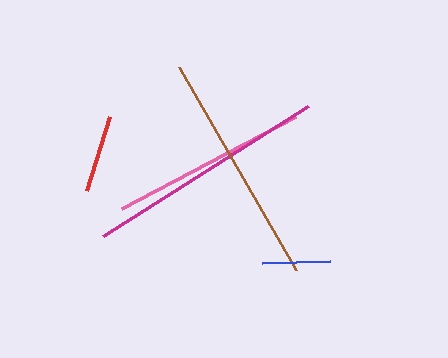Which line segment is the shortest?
The blue line is the shortest at approximately 69 pixels.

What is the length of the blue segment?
The blue segment is approximately 69 pixels long.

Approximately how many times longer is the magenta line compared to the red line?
The magenta line is approximately 3.1 times the length of the red line.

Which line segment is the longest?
The magenta line is the longest at approximately 243 pixels.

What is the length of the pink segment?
The pink segment is approximately 197 pixels long.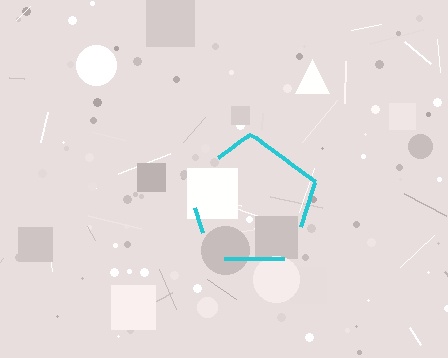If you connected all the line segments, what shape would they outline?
They would outline a pentagon.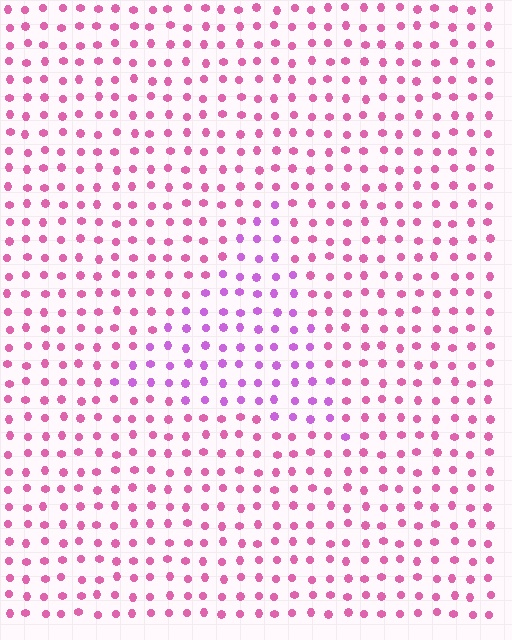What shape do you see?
I see a triangle.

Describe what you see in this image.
The image is filled with small pink elements in a uniform arrangement. A triangle-shaped region is visible where the elements are tinted to a slightly different hue, forming a subtle color boundary.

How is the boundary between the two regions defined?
The boundary is defined purely by a slight shift in hue (about 33 degrees). Spacing, size, and orientation are identical on both sides.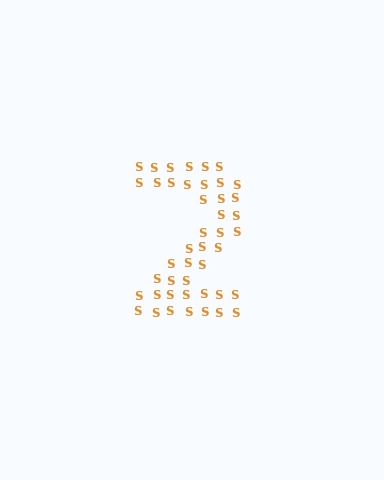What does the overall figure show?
The overall figure shows the digit 2.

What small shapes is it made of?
It is made of small letter S's.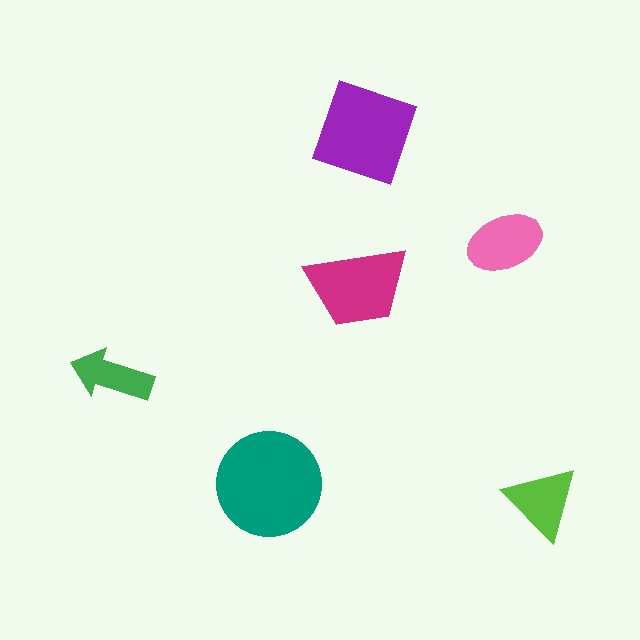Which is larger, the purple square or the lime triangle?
The purple square.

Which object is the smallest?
The green arrow.